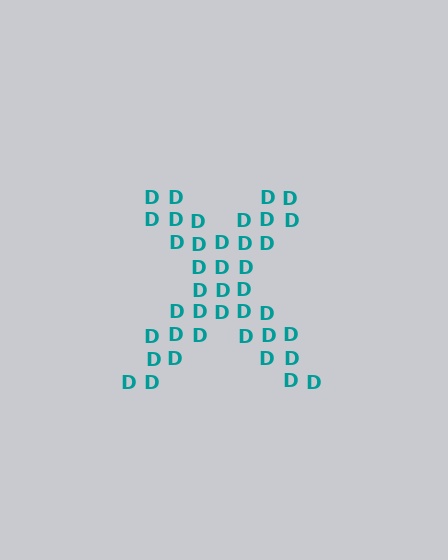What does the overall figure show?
The overall figure shows the letter X.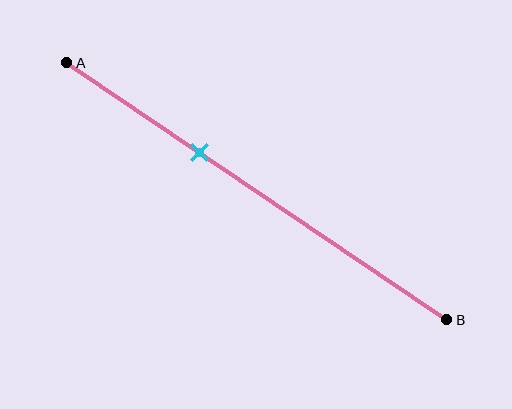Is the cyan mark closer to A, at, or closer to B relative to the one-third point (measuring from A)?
The cyan mark is approximately at the one-third point of segment AB.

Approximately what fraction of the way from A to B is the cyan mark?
The cyan mark is approximately 35% of the way from A to B.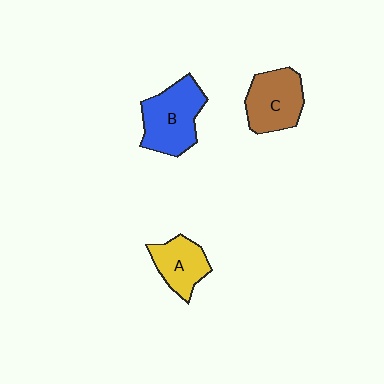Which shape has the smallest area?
Shape A (yellow).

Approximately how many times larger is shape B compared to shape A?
Approximately 1.5 times.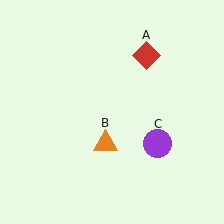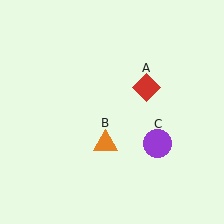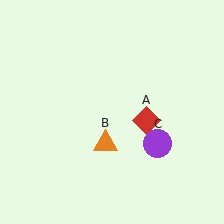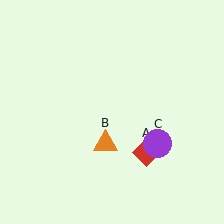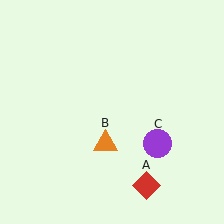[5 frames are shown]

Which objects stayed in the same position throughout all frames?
Orange triangle (object B) and purple circle (object C) remained stationary.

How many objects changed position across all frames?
1 object changed position: red diamond (object A).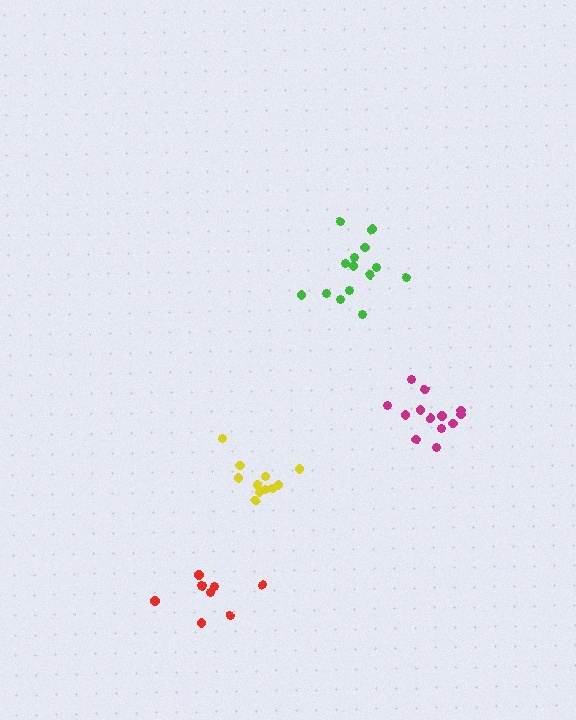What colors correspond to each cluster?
The clusters are colored: red, green, magenta, yellow.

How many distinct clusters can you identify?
There are 4 distinct clusters.